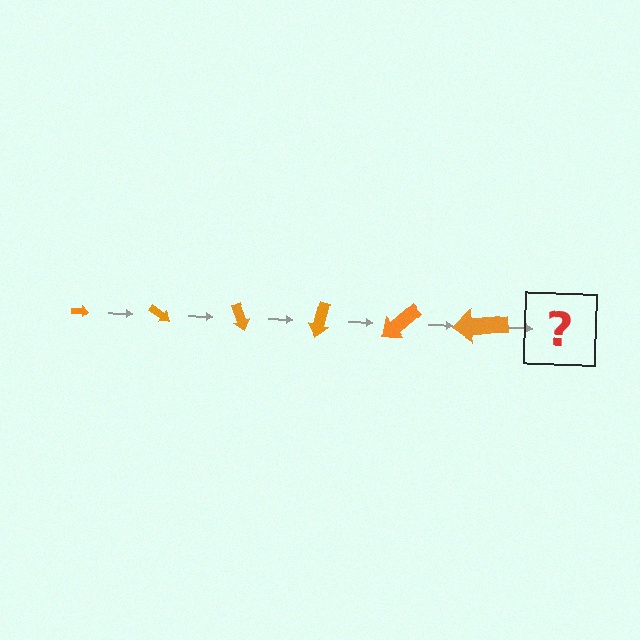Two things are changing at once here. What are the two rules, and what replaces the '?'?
The two rules are that the arrow grows larger each step and it rotates 35 degrees each step. The '?' should be an arrow, larger than the previous one and rotated 210 degrees from the start.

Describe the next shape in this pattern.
It should be an arrow, larger than the previous one and rotated 210 degrees from the start.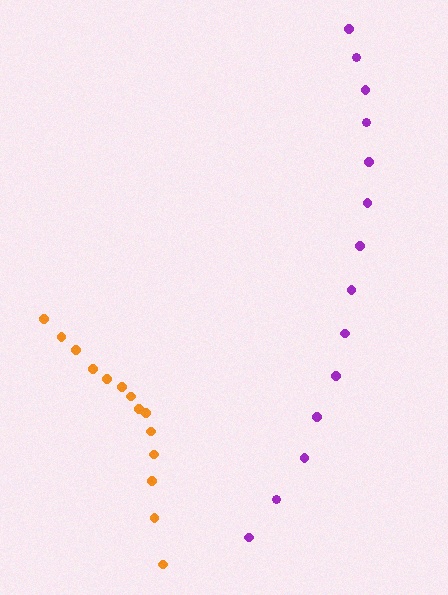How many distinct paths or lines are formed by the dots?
There are 2 distinct paths.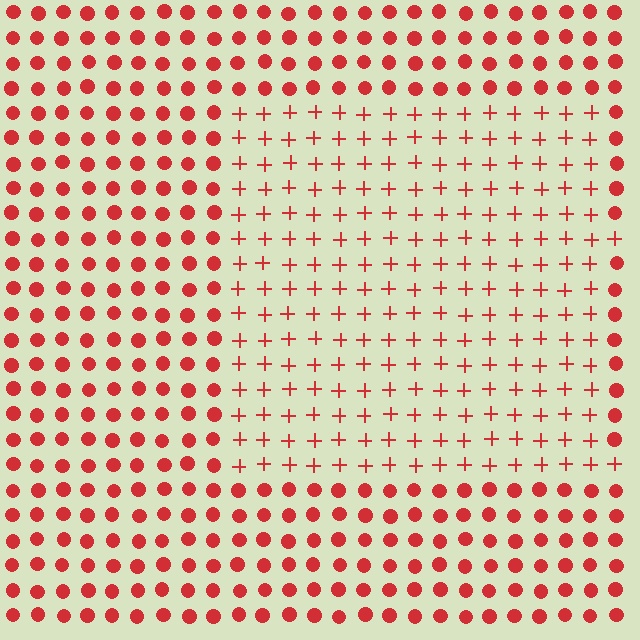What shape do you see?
I see a rectangle.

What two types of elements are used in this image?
The image uses plus signs inside the rectangle region and circles outside it.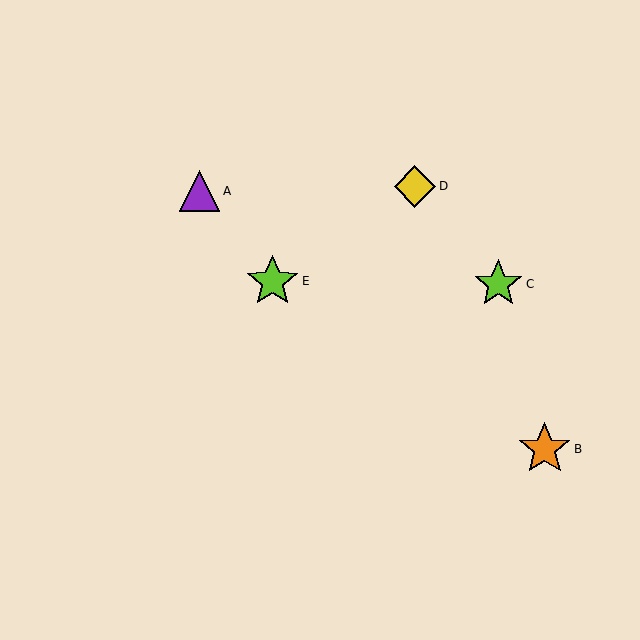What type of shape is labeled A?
Shape A is a purple triangle.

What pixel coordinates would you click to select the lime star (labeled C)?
Click at (498, 284) to select the lime star C.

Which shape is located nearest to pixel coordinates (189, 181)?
The purple triangle (labeled A) at (199, 191) is nearest to that location.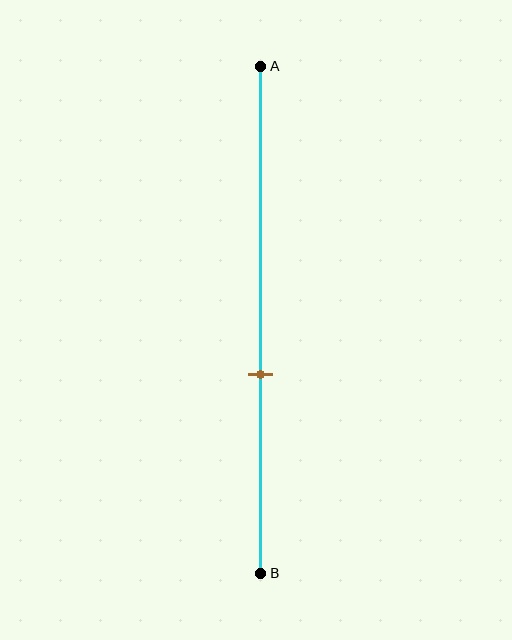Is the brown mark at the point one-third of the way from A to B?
No, the mark is at about 60% from A, not at the 33% one-third point.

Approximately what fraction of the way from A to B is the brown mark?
The brown mark is approximately 60% of the way from A to B.